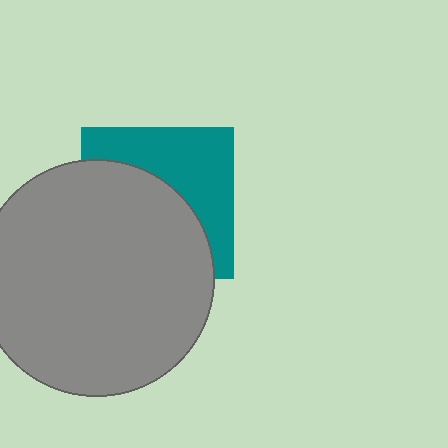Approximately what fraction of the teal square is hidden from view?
Roughly 56% of the teal square is hidden behind the gray circle.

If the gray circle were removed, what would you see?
You would see the complete teal square.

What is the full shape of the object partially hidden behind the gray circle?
The partially hidden object is a teal square.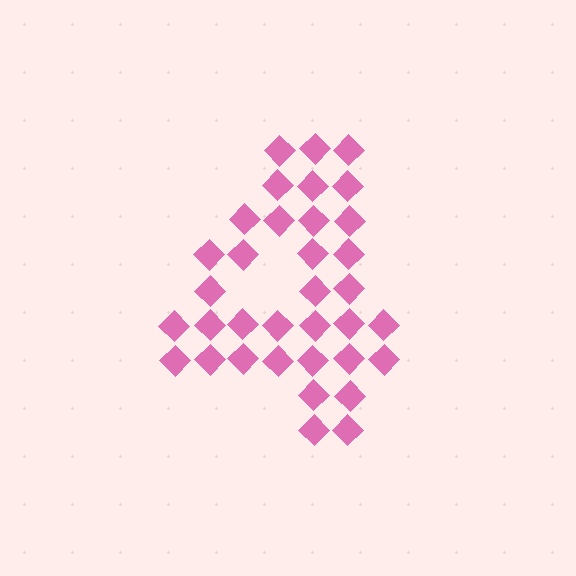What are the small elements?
The small elements are diamonds.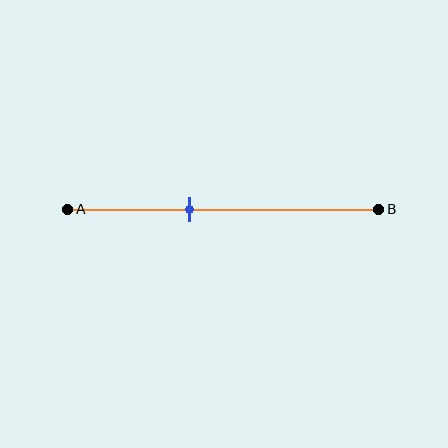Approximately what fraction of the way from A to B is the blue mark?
The blue mark is approximately 40% of the way from A to B.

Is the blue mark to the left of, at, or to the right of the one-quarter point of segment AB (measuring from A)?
The blue mark is to the right of the one-quarter point of segment AB.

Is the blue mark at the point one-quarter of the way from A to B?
No, the mark is at about 40% from A, not at the 25% one-quarter point.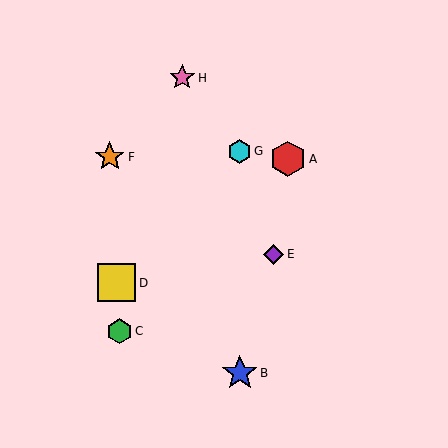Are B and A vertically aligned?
No, B is at x≈240 and A is at x≈288.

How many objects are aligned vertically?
2 objects (B, G) are aligned vertically.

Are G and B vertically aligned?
Yes, both are at x≈240.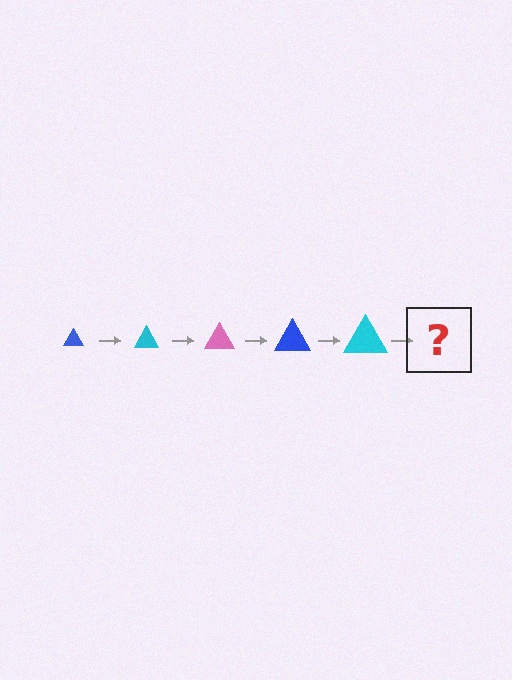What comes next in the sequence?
The next element should be a pink triangle, larger than the previous one.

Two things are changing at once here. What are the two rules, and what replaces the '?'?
The two rules are that the triangle grows larger each step and the color cycles through blue, cyan, and pink. The '?' should be a pink triangle, larger than the previous one.